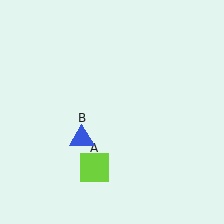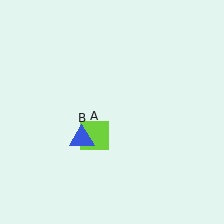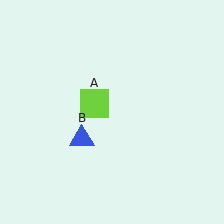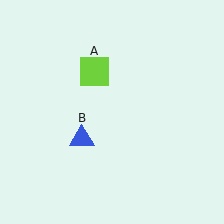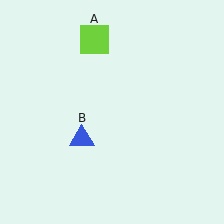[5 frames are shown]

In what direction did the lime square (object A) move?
The lime square (object A) moved up.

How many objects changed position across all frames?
1 object changed position: lime square (object A).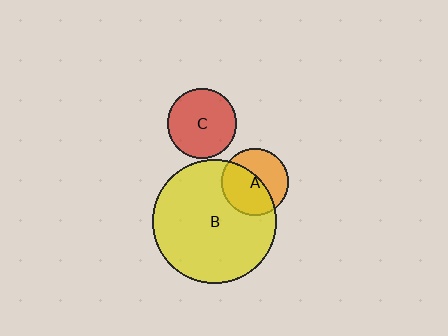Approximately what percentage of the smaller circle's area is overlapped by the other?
Approximately 55%.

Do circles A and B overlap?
Yes.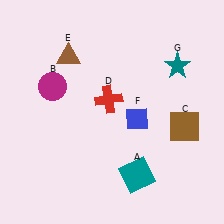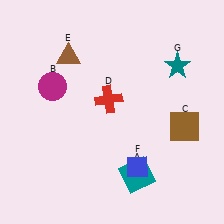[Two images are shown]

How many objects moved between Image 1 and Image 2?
1 object moved between the two images.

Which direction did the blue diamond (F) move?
The blue diamond (F) moved down.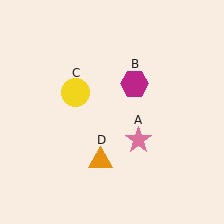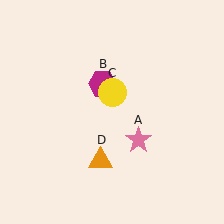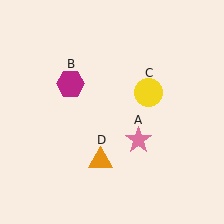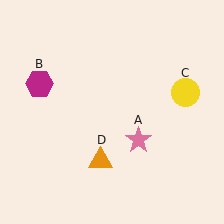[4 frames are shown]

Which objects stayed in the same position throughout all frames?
Pink star (object A) and orange triangle (object D) remained stationary.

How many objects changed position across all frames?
2 objects changed position: magenta hexagon (object B), yellow circle (object C).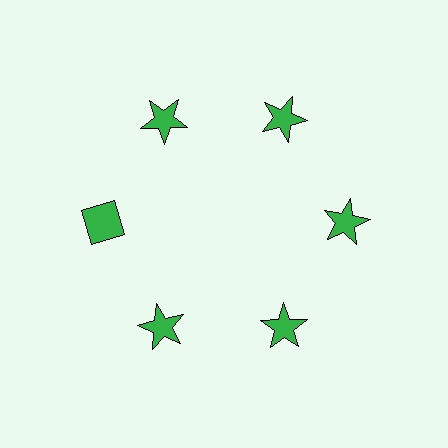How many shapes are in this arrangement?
There are 6 shapes arranged in a ring pattern.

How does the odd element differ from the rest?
It has a different shape: diamond instead of star.